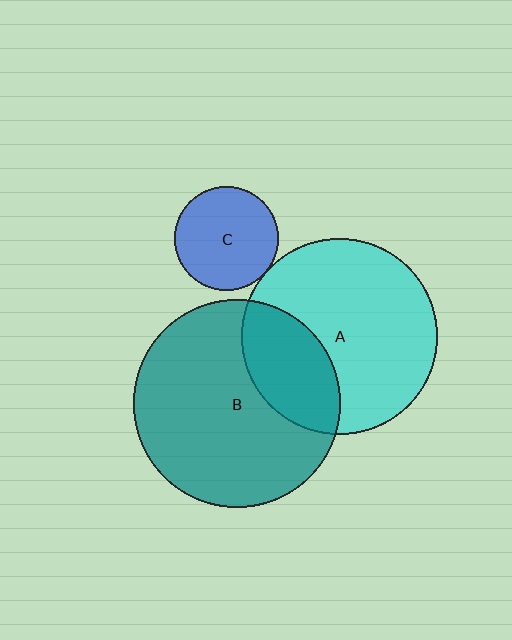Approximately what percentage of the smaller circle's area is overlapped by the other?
Approximately 5%.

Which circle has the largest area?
Circle B (teal).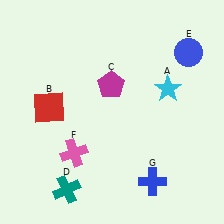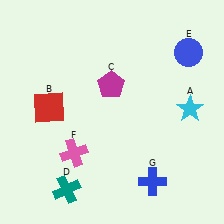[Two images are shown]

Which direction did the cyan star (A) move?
The cyan star (A) moved right.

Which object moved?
The cyan star (A) moved right.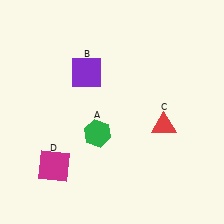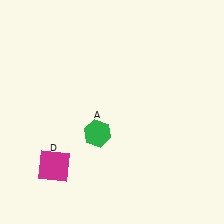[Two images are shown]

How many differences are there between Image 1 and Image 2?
There are 2 differences between the two images.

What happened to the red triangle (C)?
The red triangle (C) was removed in Image 2. It was in the bottom-right area of Image 1.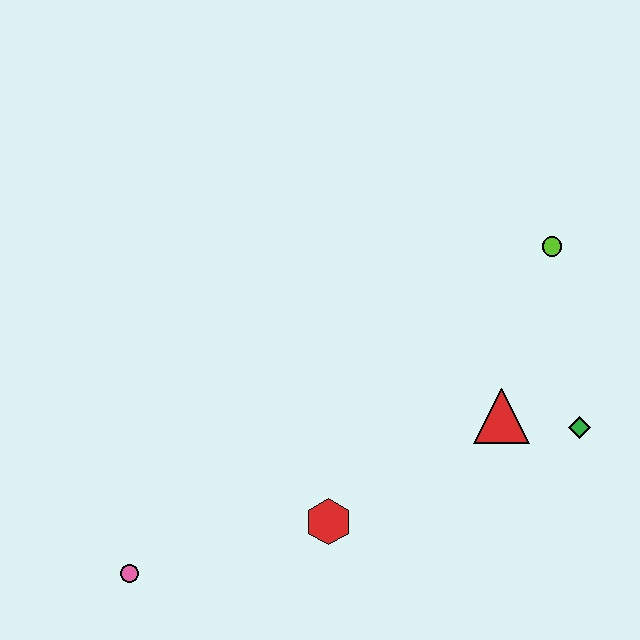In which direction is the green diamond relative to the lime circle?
The green diamond is below the lime circle.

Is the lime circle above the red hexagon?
Yes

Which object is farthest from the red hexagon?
The lime circle is farthest from the red hexagon.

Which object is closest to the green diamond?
The red triangle is closest to the green diamond.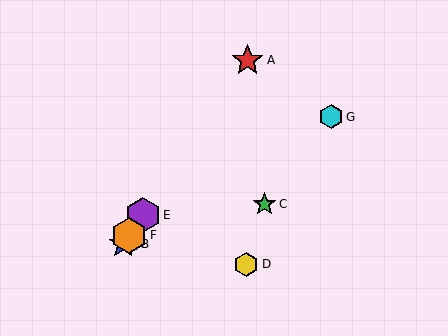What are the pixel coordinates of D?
Object D is at (246, 264).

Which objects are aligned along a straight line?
Objects A, B, E, F are aligned along a straight line.